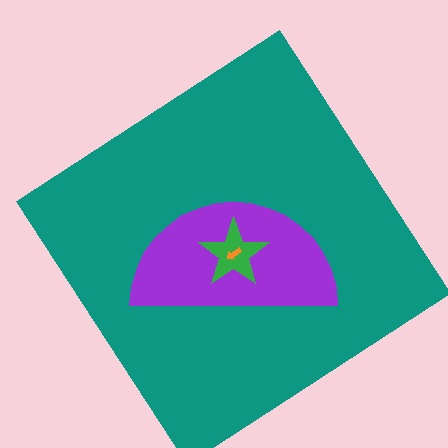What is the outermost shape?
The teal diamond.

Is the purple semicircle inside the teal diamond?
Yes.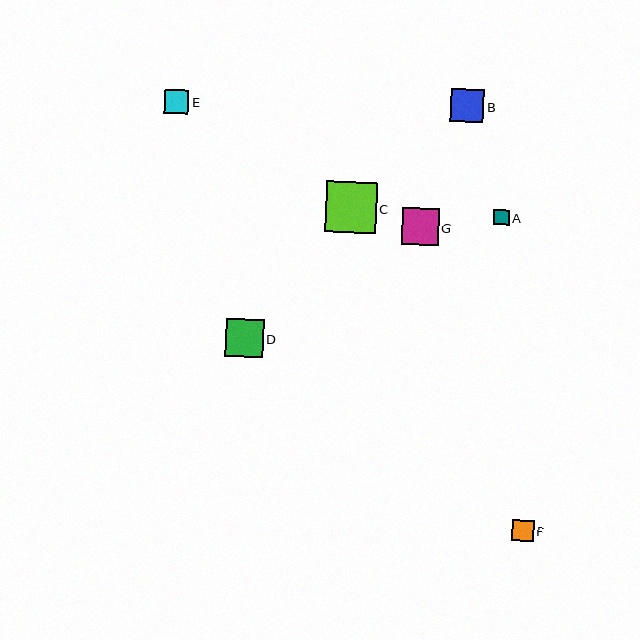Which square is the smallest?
Square A is the smallest with a size of approximately 16 pixels.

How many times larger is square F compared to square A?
Square F is approximately 1.4 times the size of square A.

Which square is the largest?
Square C is the largest with a size of approximately 51 pixels.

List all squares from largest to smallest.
From largest to smallest: C, D, G, B, E, F, A.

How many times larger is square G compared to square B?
Square G is approximately 1.1 times the size of square B.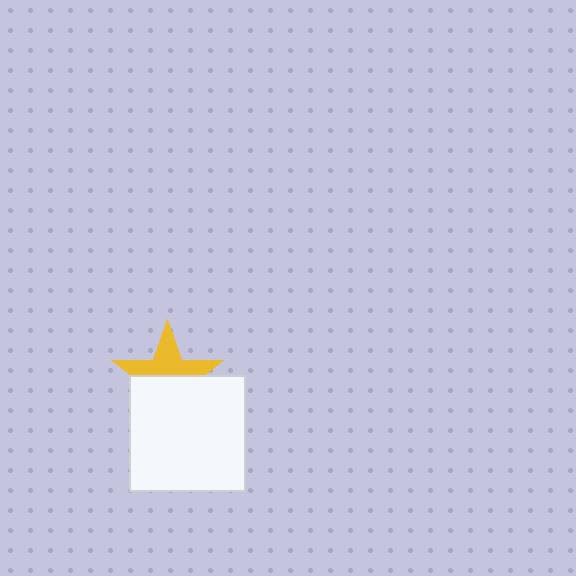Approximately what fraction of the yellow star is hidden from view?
Roughly 51% of the yellow star is hidden behind the white square.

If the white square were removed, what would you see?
You would see the complete yellow star.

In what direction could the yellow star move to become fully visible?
The yellow star could move up. That would shift it out from behind the white square entirely.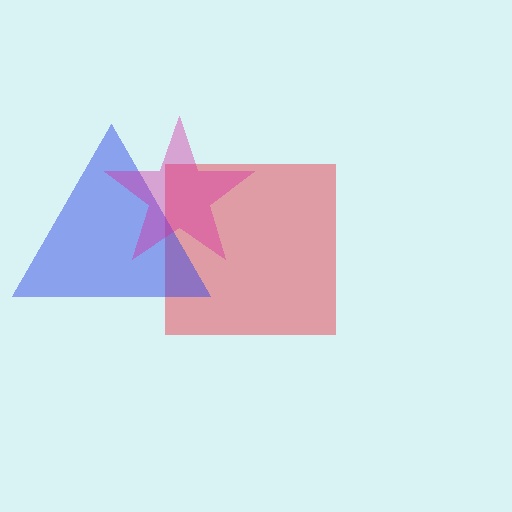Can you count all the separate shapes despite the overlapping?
Yes, there are 3 separate shapes.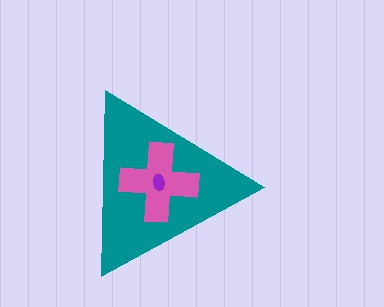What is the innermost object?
The purple ellipse.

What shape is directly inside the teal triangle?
The pink cross.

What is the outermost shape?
The teal triangle.